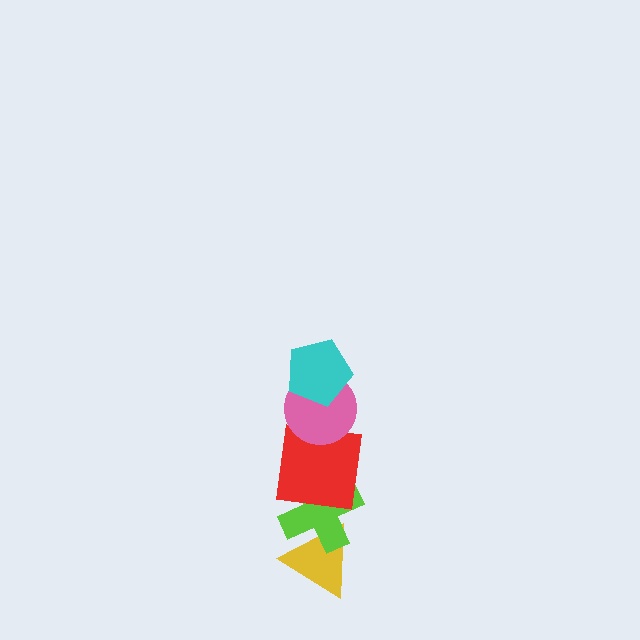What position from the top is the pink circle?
The pink circle is 2nd from the top.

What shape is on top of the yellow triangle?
The lime cross is on top of the yellow triangle.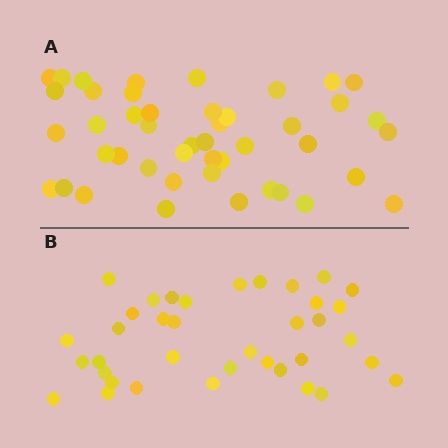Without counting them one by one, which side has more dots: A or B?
Region A (the top region) has more dots.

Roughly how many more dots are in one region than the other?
Region A has roughly 8 or so more dots than region B.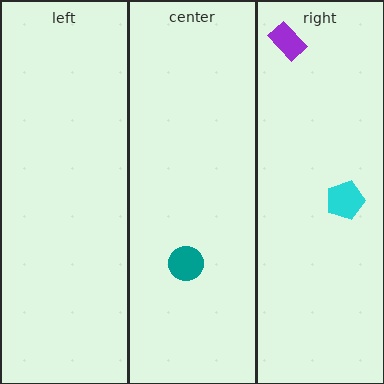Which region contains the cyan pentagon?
The right region.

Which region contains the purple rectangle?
The right region.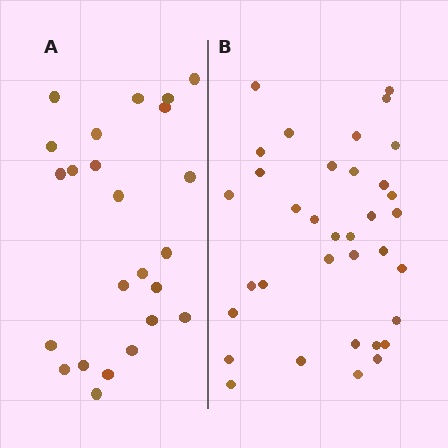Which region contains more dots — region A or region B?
Region B (the right region) has more dots.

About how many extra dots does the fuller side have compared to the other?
Region B has roughly 12 or so more dots than region A.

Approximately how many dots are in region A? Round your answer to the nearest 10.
About 20 dots. (The exact count is 24, which rounds to 20.)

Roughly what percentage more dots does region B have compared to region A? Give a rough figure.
About 45% more.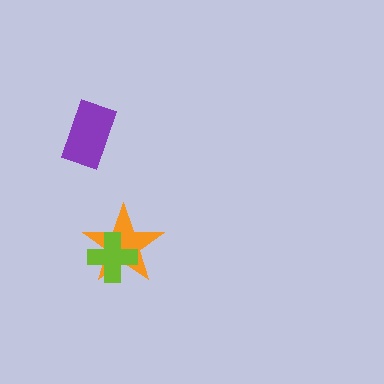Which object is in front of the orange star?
The lime cross is in front of the orange star.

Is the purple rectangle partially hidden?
No, no other shape covers it.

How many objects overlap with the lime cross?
1 object overlaps with the lime cross.